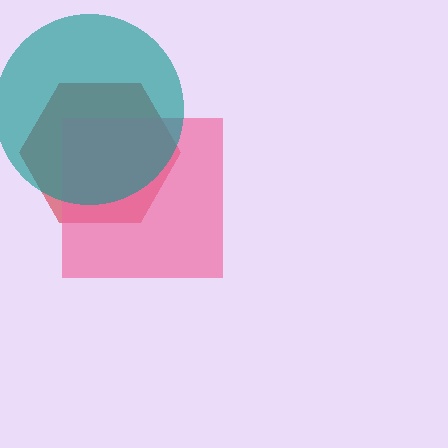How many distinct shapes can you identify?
There are 3 distinct shapes: a red hexagon, a pink square, a teal circle.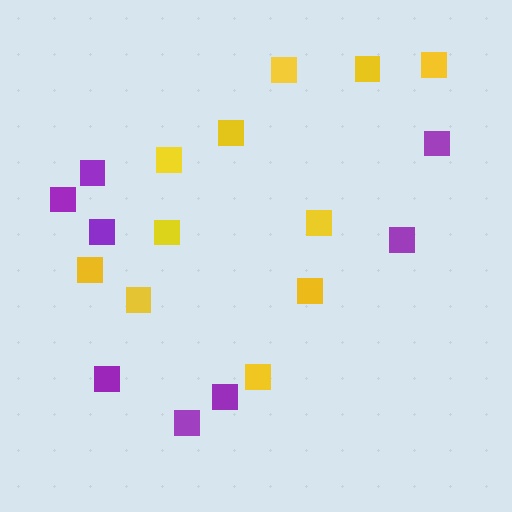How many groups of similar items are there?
There are 2 groups: one group of purple squares (8) and one group of yellow squares (11).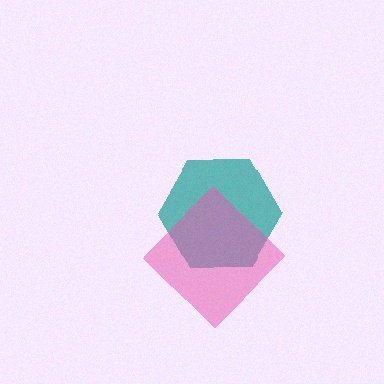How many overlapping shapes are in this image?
There are 2 overlapping shapes in the image.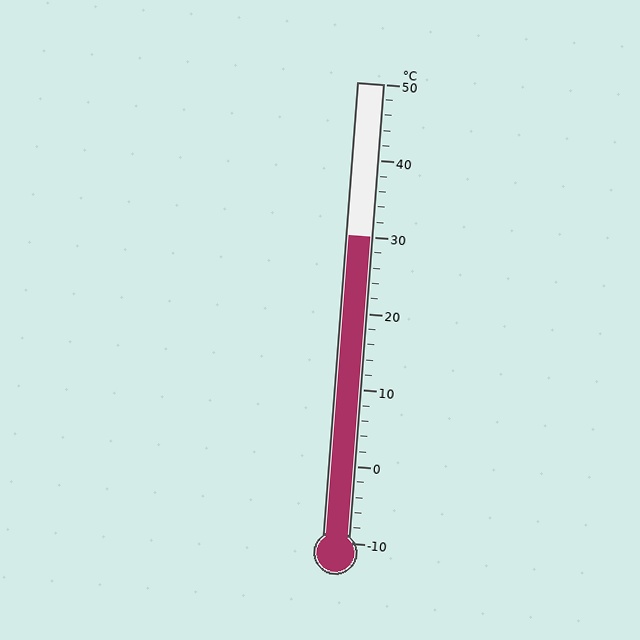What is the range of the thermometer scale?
The thermometer scale ranges from -10°C to 50°C.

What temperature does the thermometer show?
The thermometer shows approximately 30°C.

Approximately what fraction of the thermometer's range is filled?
The thermometer is filled to approximately 65% of its range.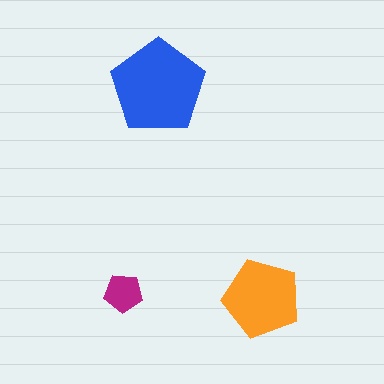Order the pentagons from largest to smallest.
the blue one, the orange one, the magenta one.